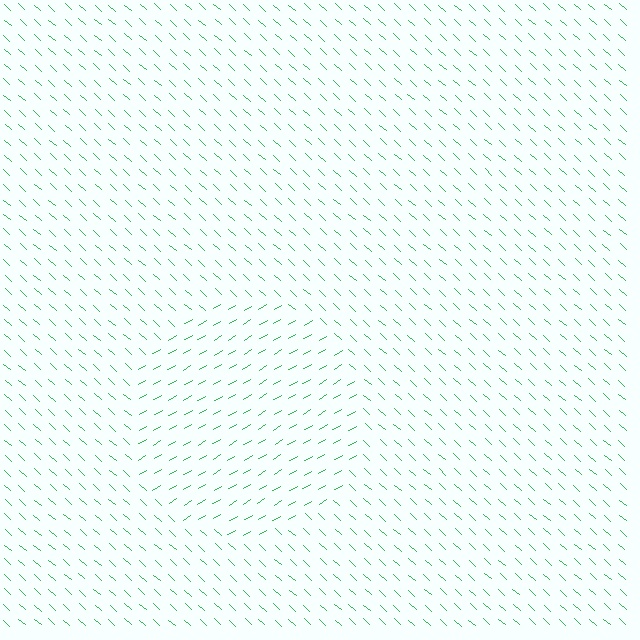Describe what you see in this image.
The image is filled with small green line segments. A circle region in the image has lines oriented differently from the surrounding lines, creating a visible texture boundary.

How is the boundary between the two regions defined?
The boundary is defined purely by a change in line orientation (approximately 73 degrees difference). All lines are the same color and thickness.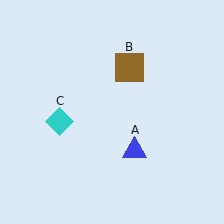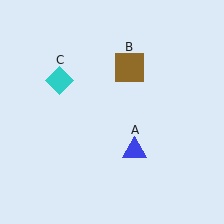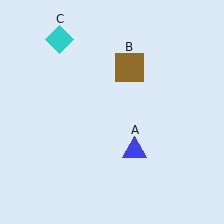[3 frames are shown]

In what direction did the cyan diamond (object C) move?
The cyan diamond (object C) moved up.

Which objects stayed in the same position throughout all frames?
Blue triangle (object A) and brown square (object B) remained stationary.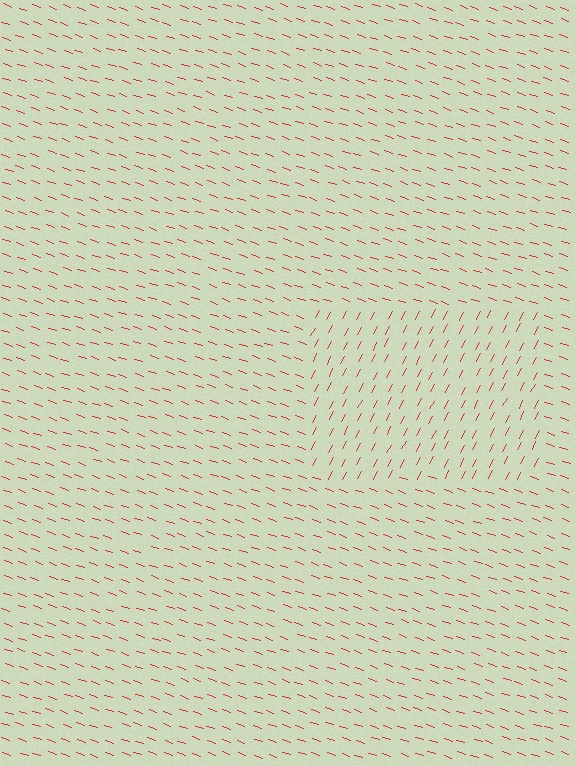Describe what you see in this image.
The image is filled with small red line segments. A rectangle region in the image has lines oriented differently from the surrounding lines, creating a visible texture boundary.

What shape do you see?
I see a rectangle.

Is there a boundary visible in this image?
Yes, there is a texture boundary formed by a change in line orientation.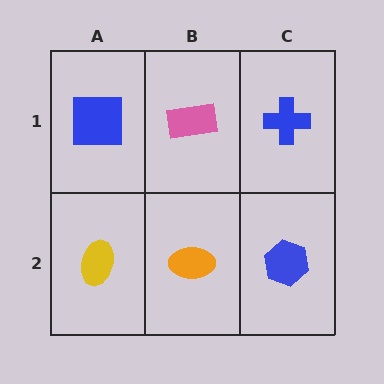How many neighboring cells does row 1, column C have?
2.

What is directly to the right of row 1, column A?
A pink rectangle.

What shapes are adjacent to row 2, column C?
A blue cross (row 1, column C), an orange ellipse (row 2, column B).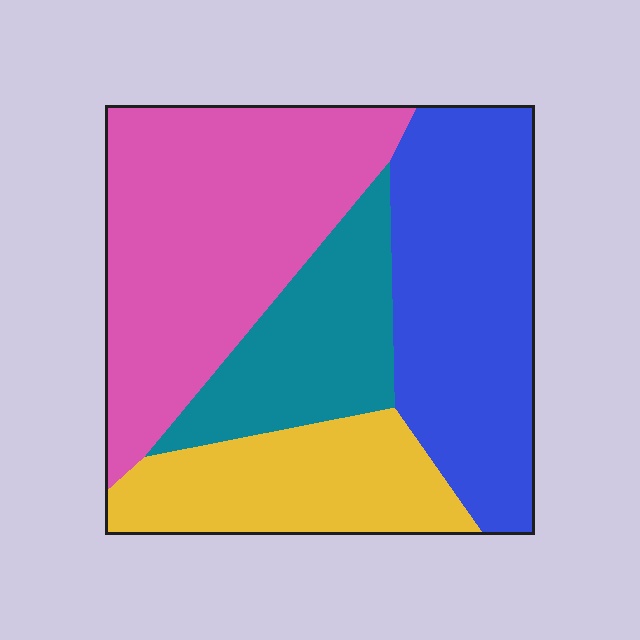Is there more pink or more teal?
Pink.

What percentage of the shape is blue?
Blue covers around 30% of the shape.